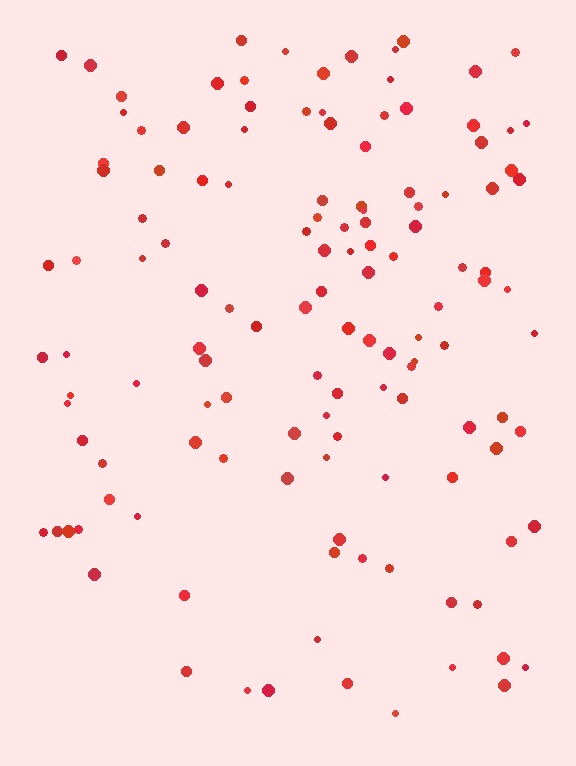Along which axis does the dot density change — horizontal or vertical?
Vertical.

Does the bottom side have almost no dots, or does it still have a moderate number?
Still a moderate number, just noticeably fewer than the top.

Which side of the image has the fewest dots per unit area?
The bottom.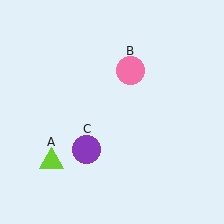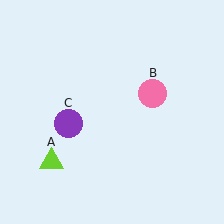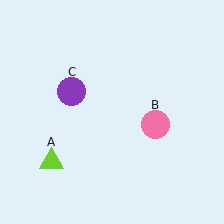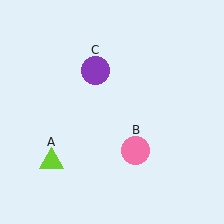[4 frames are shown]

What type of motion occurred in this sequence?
The pink circle (object B), purple circle (object C) rotated clockwise around the center of the scene.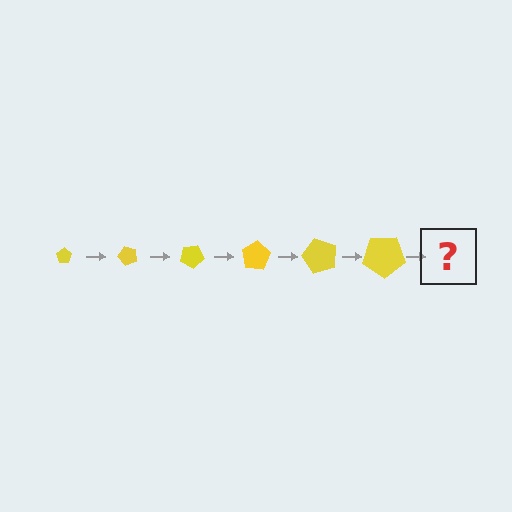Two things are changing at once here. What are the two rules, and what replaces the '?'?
The two rules are that the pentagon grows larger each step and it rotates 50 degrees each step. The '?' should be a pentagon, larger than the previous one and rotated 300 degrees from the start.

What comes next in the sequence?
The next element should be a pentagon, larger than the previous one and rotated 300 degrees from the start.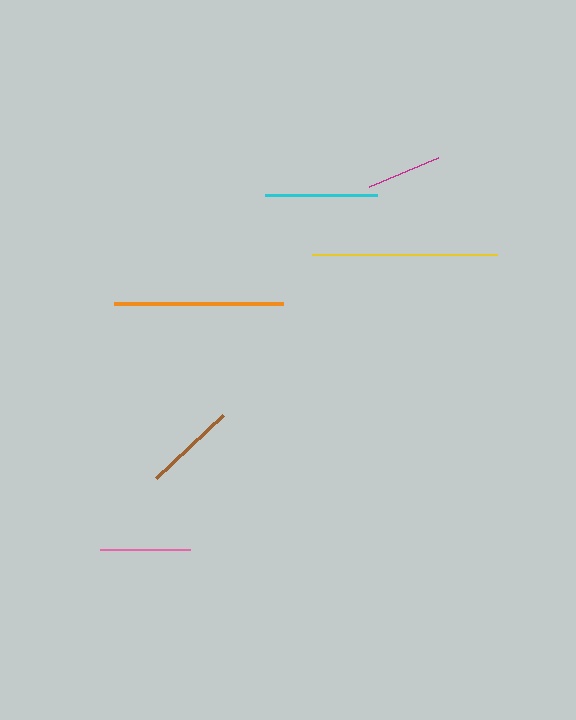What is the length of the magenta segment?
The magenta segment is approximately 75 pixels long.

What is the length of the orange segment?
The orange segment is approximately 169 pixels long.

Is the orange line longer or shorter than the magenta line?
The orange line is longer than the magenta line.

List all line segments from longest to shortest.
From longest to shortest: yellow, orange, cyan, brown, pink, magenta.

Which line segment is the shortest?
The magenta line is the shortest at approximately 75 pixels.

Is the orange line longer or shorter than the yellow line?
The yellow line is longer than the orange line.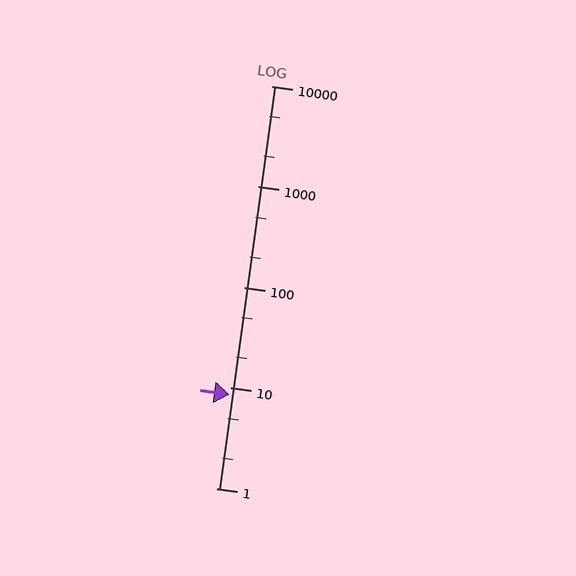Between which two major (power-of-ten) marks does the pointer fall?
The pointer is between 1 and 10.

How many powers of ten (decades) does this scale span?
The scale spans 4 decades, from 1 to 10000.